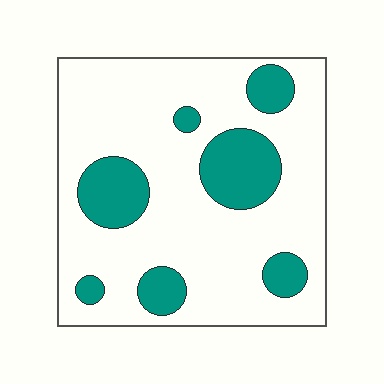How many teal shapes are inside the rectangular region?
7.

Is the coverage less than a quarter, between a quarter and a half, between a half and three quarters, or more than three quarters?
Less than a quarter.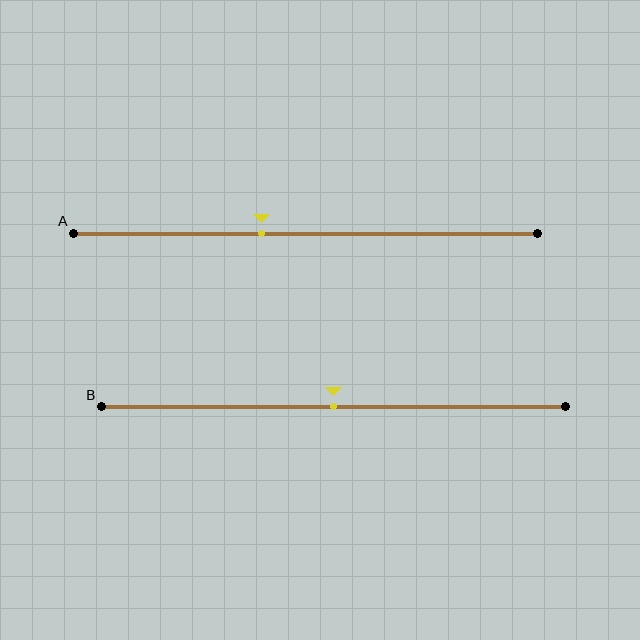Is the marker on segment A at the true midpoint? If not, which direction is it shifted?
No, the marker on segment A is shifted to the left by about 9% of the segment length.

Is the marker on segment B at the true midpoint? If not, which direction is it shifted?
Yes, the marker on segment B is at the true midpoint.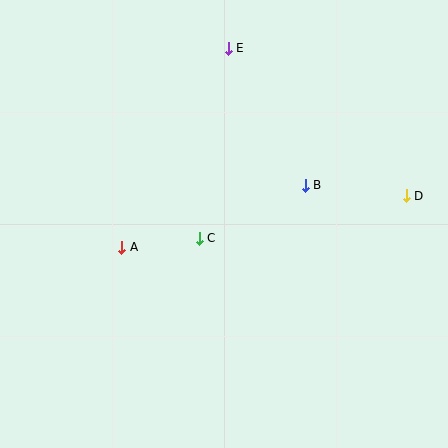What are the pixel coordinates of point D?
Point D is at (406, 196).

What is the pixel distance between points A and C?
The distance between A and C is 78 pixels.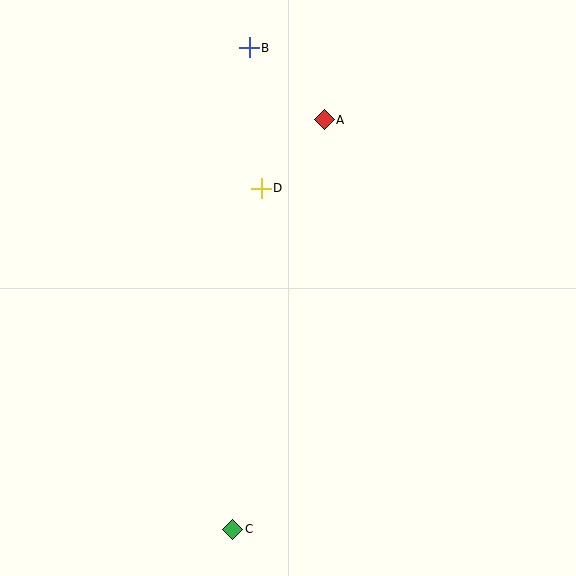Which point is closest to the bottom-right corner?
Point C is closest to the bottom-right corner.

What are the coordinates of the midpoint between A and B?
The midpoint between A and B is at (287, 84).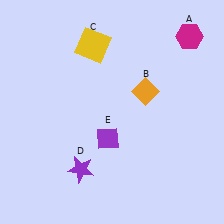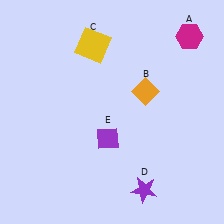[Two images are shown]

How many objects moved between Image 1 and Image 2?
1 object moved between the two images.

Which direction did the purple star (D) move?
The purple star (D) moved right.